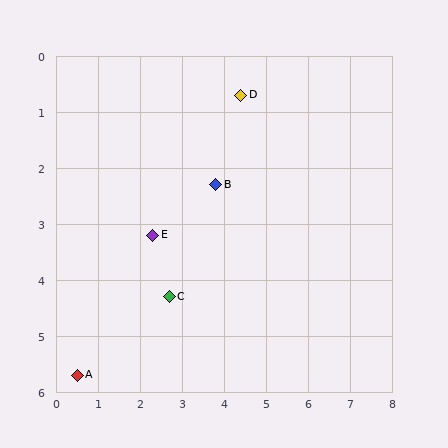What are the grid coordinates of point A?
Point A is at approximately (0.5, 5.7).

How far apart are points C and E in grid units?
Points C and E are about 1.2 grid units apart.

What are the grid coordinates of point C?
Point C is at approximately (2.7, 4.3).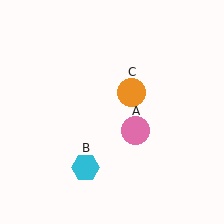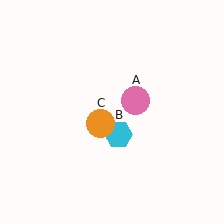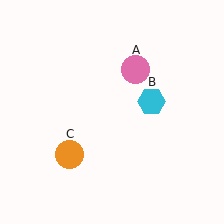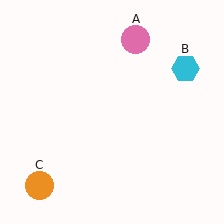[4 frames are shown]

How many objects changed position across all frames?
3 objects changed position: pink circle (object A), cyan hexagon (object B), orange circle (object C).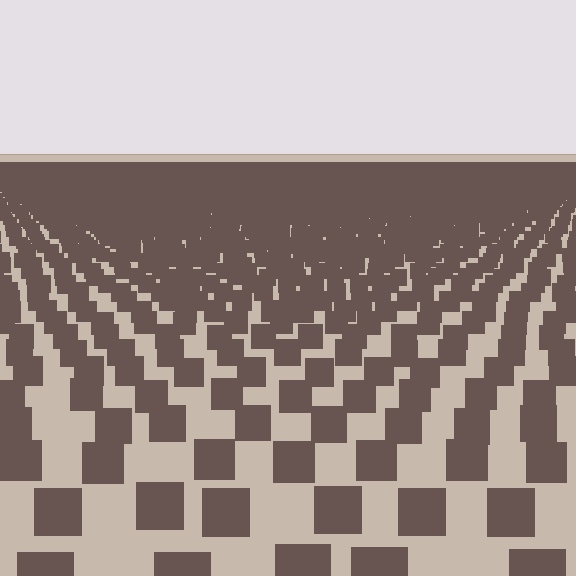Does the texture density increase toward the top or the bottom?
Density increases toward the top.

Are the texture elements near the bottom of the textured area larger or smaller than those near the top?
Larger. Near the bottom, elements are closer to the viewer and appear at a bigger on-screen size.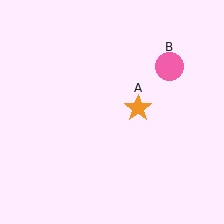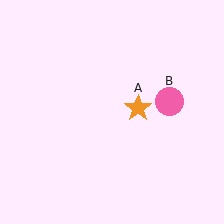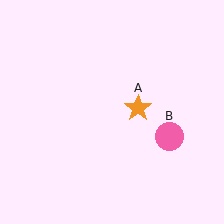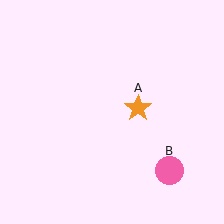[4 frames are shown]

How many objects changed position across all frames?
1 object changed position: pink circle (object B).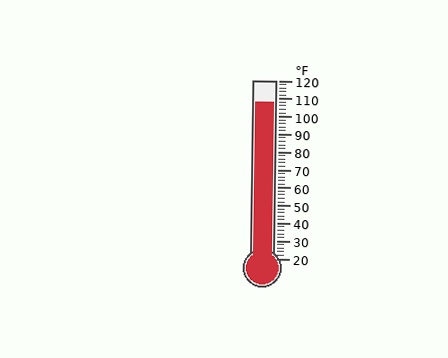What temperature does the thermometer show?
The thermometer shows approximately 108°F.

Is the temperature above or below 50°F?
The temperature is above 50°F.